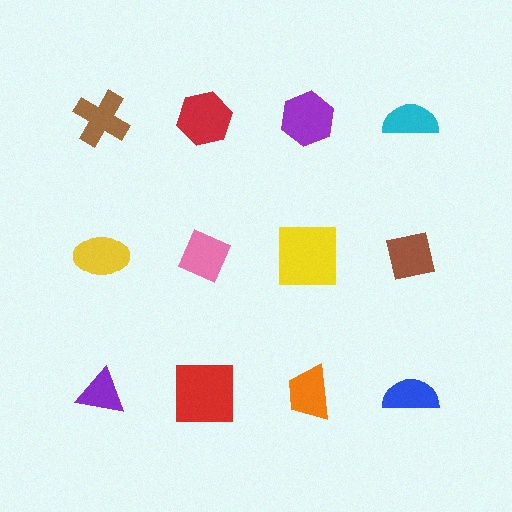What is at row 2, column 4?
A brown square.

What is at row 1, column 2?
A red hexagon.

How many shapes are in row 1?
4 shapes.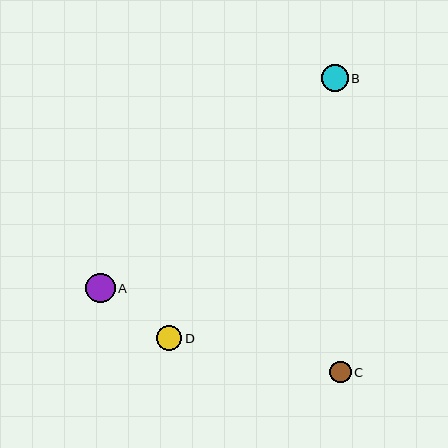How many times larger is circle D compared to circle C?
Circle D is approximately 1.2 times the size of circle C.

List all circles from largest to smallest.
From largest to smallest: A, B, D, C.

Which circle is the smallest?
Circle C is the smallest with a size of approximately 22 pixels.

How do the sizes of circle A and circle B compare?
Circle A and circle B are approximately the same size.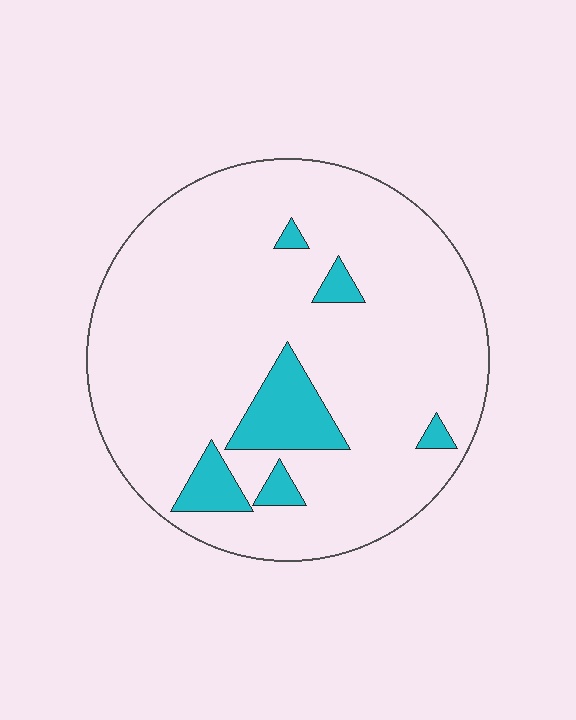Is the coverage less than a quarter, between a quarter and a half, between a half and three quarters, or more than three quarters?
Less than a quarter.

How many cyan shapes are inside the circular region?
6.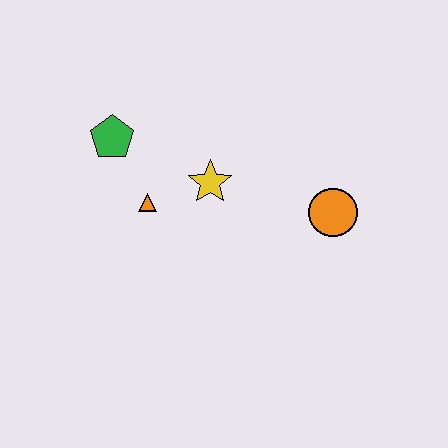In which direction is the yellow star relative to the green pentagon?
The yellow star is to the right of the green pentagon.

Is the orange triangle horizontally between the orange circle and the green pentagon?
Yes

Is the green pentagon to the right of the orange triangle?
No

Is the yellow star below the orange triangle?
No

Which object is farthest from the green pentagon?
The orange circle is farthest from the green pentagon.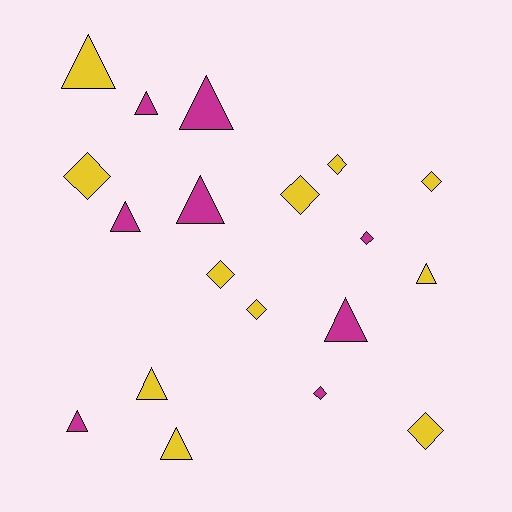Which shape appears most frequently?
Triangle, with 10 objects.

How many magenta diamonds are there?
There are 2 magenta diamonds.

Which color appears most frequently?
Yellow, with 11 objects.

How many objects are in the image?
There are 19 objects.